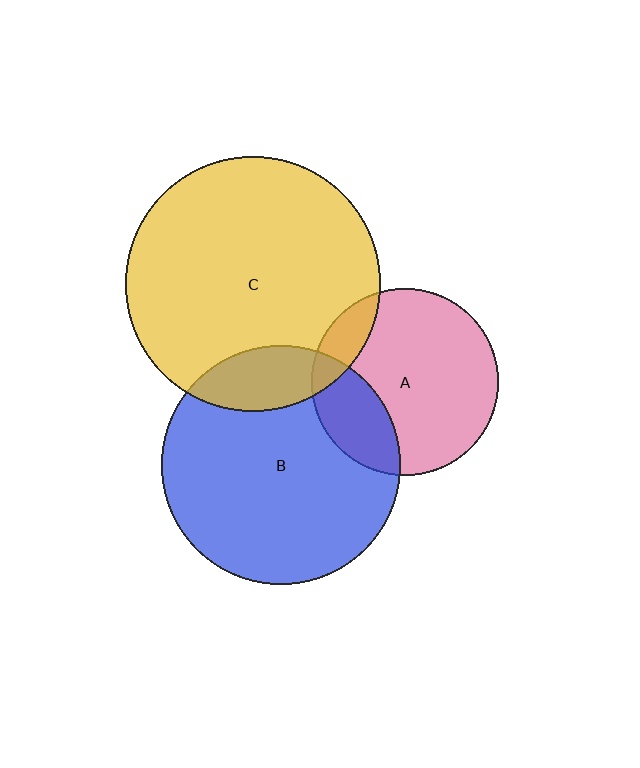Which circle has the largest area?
Circle C (yellow).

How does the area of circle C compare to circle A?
Approximately 1.9 times.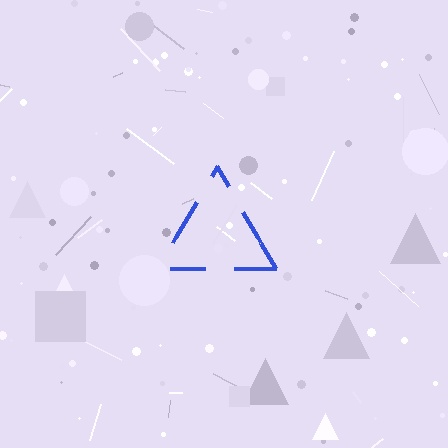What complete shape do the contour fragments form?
The contour fragments form a triangle.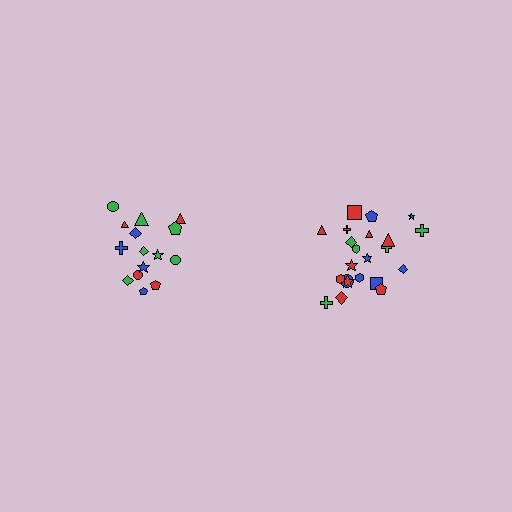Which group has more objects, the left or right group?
The right group.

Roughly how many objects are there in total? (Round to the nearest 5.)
Roughly 35 objects in total.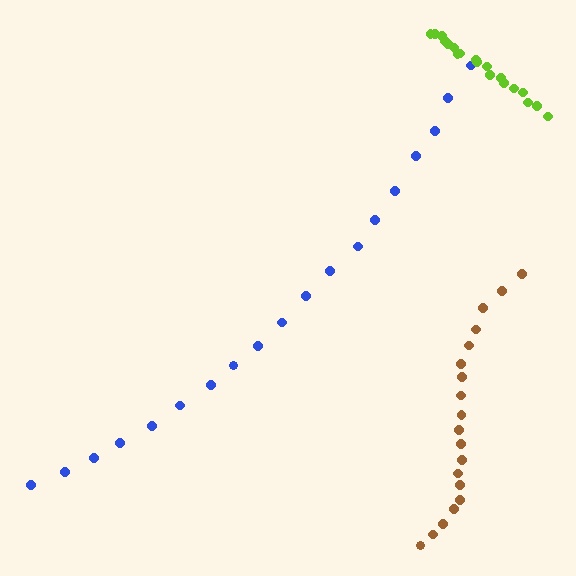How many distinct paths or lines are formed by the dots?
There are 3 distinct paths.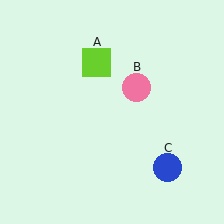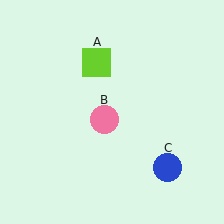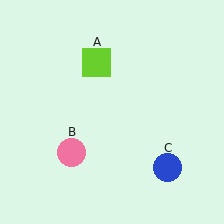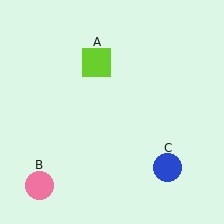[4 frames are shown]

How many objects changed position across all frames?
1 object changed position: pink circle (object B).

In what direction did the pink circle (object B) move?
The pink circle (object B) moved down and to the left.